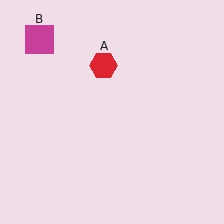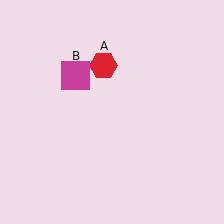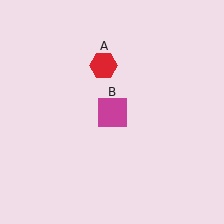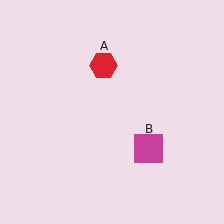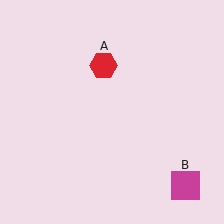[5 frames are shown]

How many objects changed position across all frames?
1 object changed position: magenta square (object B).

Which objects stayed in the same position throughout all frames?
Red hexagon (object A) remained stationary.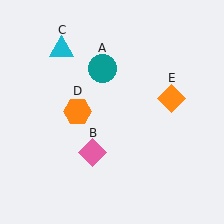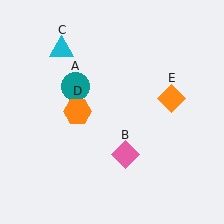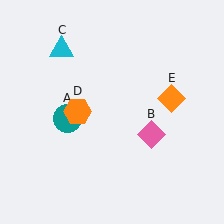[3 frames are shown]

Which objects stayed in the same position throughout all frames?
Cyan triangle (object C) and orange hexagon (object D) and orange diamond (object E) remained stationary.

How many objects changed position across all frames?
2 objects changed position: teal circle (object A), pink diamond (object B).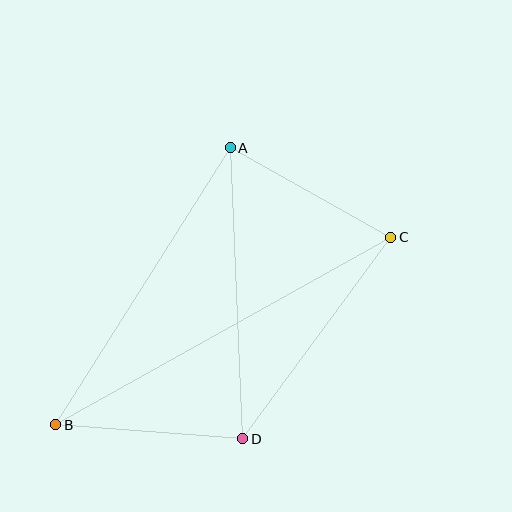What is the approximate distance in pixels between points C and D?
The distance between C and D is approximately 250 pixels.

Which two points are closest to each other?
Points A and C are closest to each other.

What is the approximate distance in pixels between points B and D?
The distance between B and D is approximately 188 pixels.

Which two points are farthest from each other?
Points B and C are farthest from each other.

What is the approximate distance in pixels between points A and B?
The distance between A and B is approximately 327 pixels.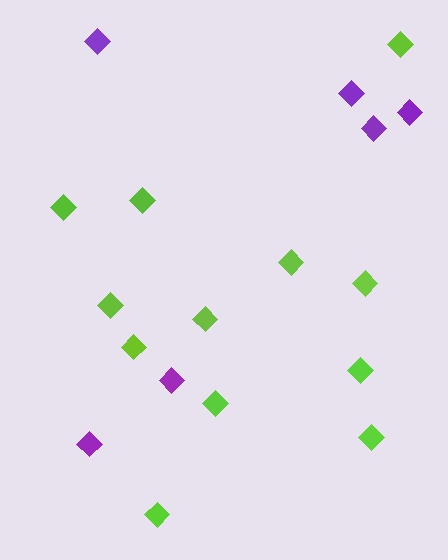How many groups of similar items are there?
There are 2 groups: one group of purple diamonds (6) and one group of lime diamonds (12).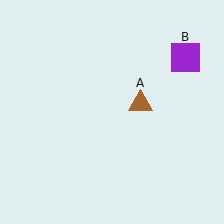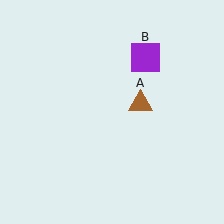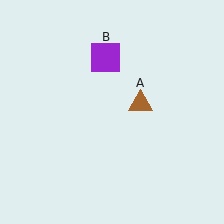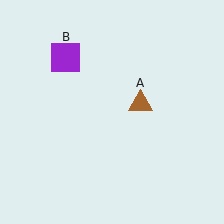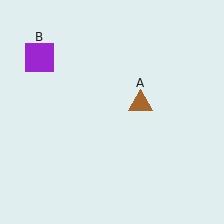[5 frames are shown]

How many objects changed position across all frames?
1 object changed position: purple square (object B).